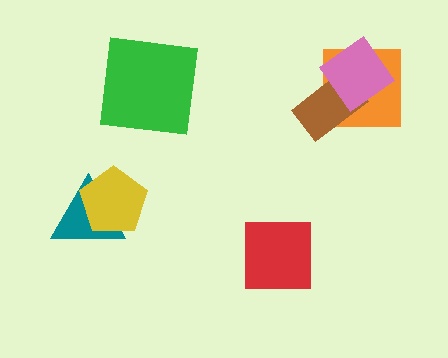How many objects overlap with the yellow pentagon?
1 object overlaps with the yellow pentagon.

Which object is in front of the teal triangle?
The yellow pentagon is in front of the teal triangle.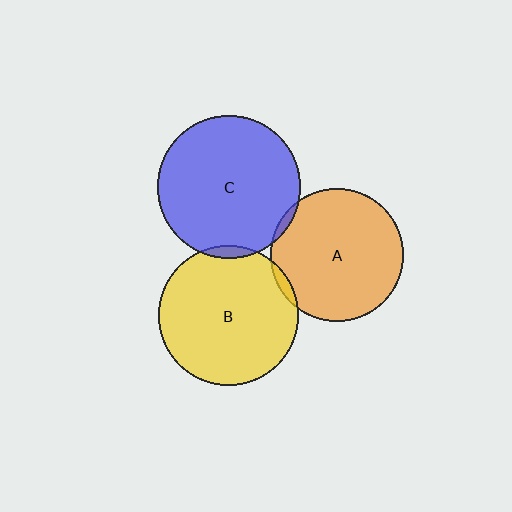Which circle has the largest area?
Circle C (blue).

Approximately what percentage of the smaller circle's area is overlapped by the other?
Approximately 5%.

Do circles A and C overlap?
Yes.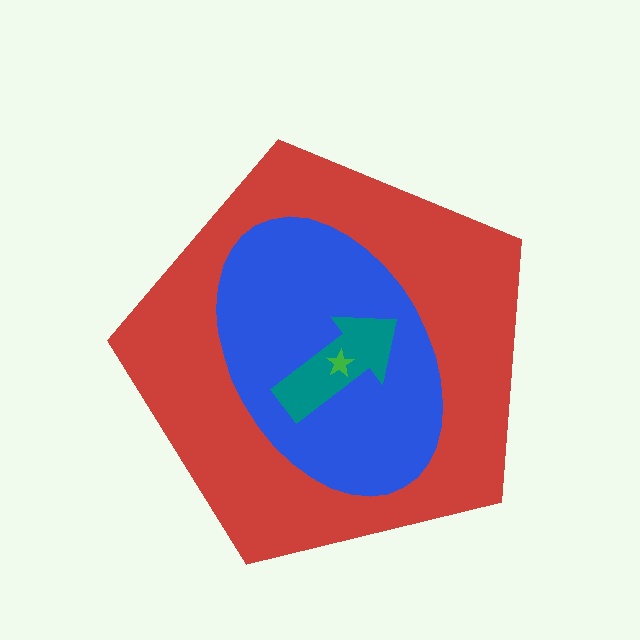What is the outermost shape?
The red pentagon.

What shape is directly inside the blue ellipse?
The teal arrow.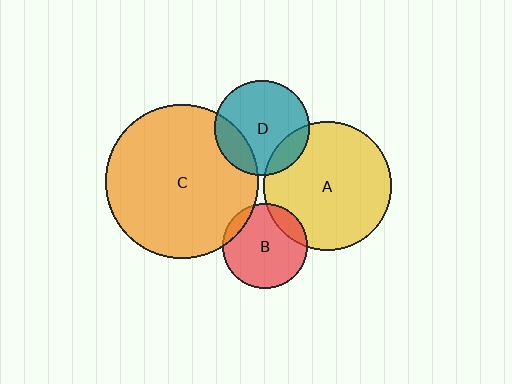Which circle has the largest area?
Circle C (orange).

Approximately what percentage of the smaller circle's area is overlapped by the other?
Approximately 20%.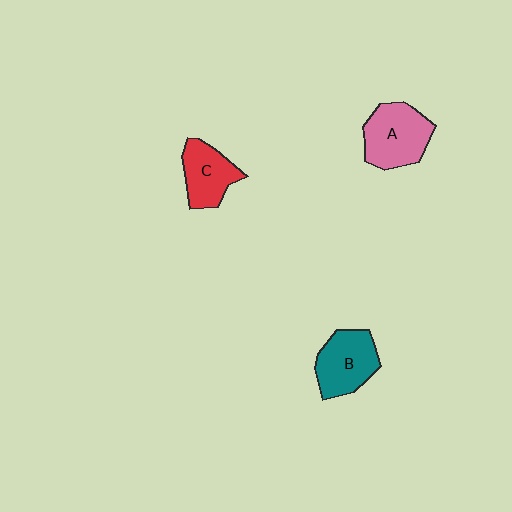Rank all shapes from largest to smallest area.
From largest to smallest: A (pink), B (teal), C (red).